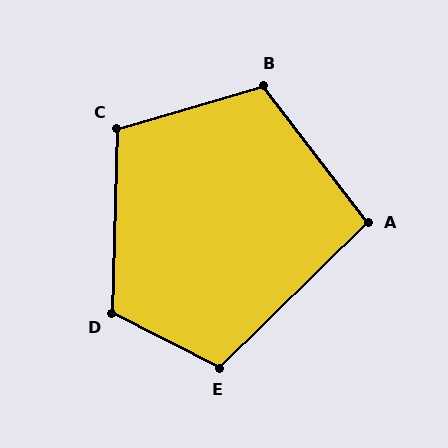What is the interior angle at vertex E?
Approximately 109 degrees (obtuse).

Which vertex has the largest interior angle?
D, at approximately 115 degrees.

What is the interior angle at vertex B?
Approximately 111 degrees (obtuse).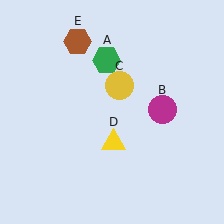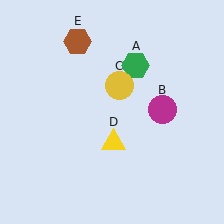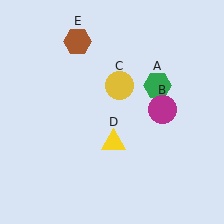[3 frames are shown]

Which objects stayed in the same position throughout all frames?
Magenta circle (object B) and yellow circle (object C) and yellow triangle (object D) and brown hexagon (object E) remained stationary.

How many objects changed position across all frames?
1 object changed position: green hexagon (object A).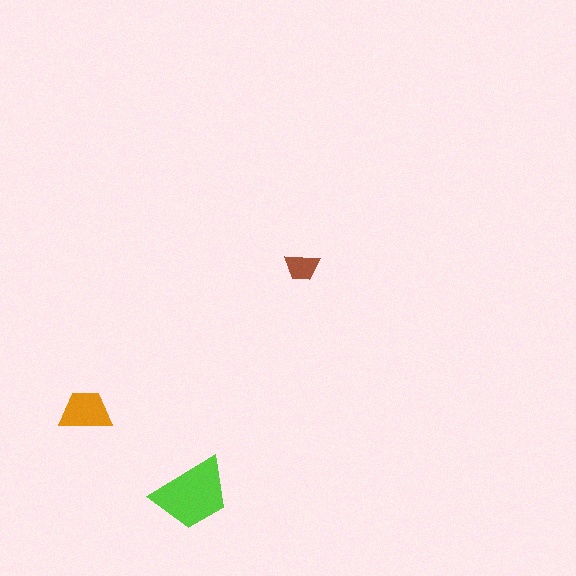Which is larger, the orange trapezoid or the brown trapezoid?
The orange one.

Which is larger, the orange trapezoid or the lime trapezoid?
The lime one.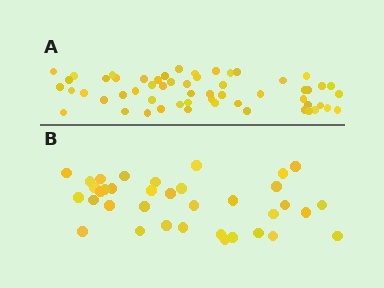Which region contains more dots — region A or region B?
Region A (the top region) has more dots.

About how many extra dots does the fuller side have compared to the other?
Region A has approximately 20 more dots than region B.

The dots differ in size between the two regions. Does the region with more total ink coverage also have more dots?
No. Region B has more total ink coverage because its dots are larger, but region A actually contains more individual dots. Total area can be misleading — the number of items is what matters here.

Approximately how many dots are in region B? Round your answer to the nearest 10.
About 40 dots. (The exact count is 36, which rounds to 40.)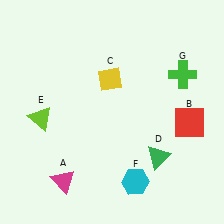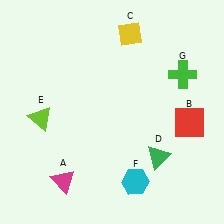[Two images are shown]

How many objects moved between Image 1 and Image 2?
1 object moved between the two images.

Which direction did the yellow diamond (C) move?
The yellow diamond (C) moved up.